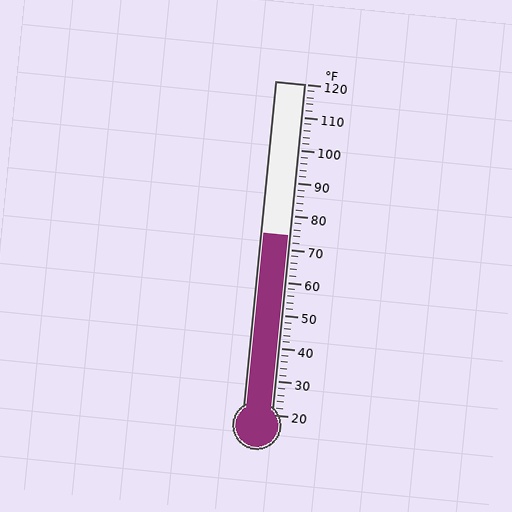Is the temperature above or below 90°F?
The temperature is below 90°F.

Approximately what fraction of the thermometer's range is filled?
The thermometer is filled to approximately 55% of its range.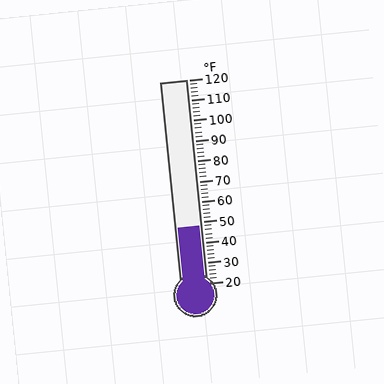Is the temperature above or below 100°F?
The temperature is below 100°F.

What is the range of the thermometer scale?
The thermometer scale ranges from 20°F to 120°F.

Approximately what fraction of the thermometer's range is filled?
The thermometer is filled to approximately 30% of its range.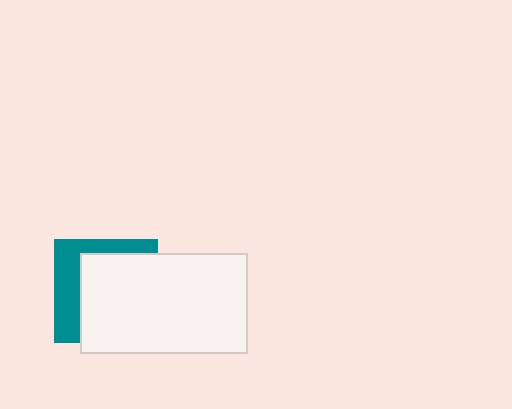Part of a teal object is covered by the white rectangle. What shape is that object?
It is a square.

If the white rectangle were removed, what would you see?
You would see the complete teal square.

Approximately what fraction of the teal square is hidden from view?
Roughly 65% of the teal square is hidden behind the white rectangle.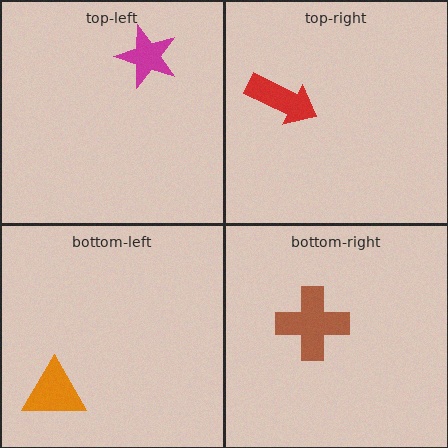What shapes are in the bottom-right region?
The brown cross.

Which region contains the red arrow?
The top-right region.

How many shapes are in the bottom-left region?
1.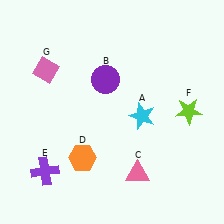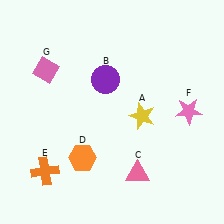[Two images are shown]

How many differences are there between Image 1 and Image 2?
There are 3 differences between the two images.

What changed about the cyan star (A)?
In Image 1, A is cyan. In Image 2, it changed to yellow.